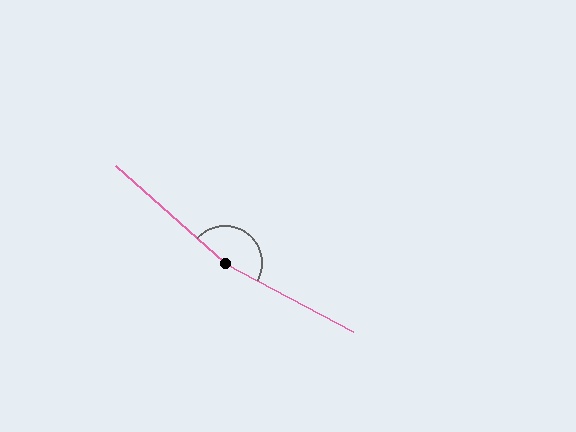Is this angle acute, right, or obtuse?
It is obtuse.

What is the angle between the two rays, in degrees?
Approximately 167 degrees.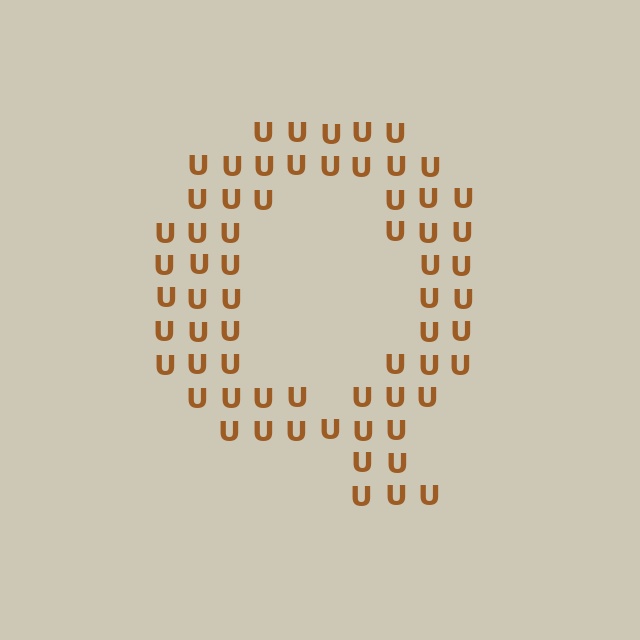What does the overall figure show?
The overall figure shows the letter Q.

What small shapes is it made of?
It is made of small letter U's.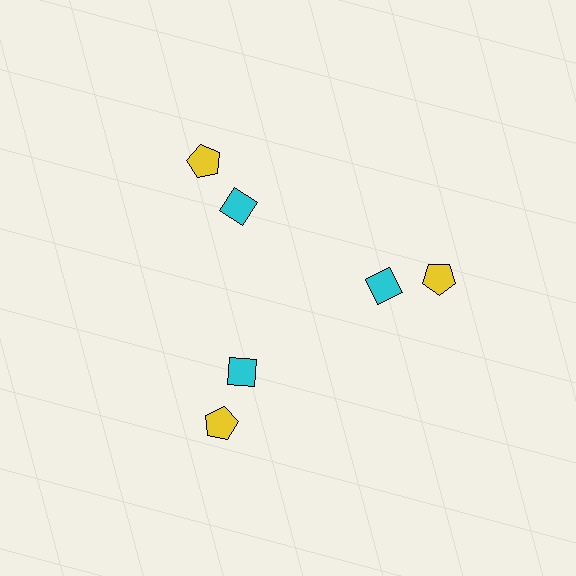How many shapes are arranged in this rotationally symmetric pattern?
There are 6 shapes, arranged in 3 groups of 2.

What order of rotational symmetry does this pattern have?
This pattern has 3-fold rotational symmetry.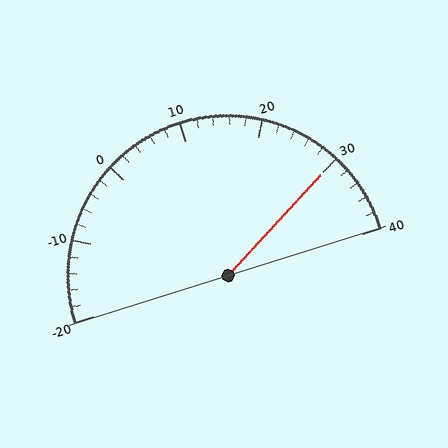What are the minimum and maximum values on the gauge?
The gauge ranges from -20 to 40.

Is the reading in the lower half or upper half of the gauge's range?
The reading is in the upper half of the range (-20 to 40).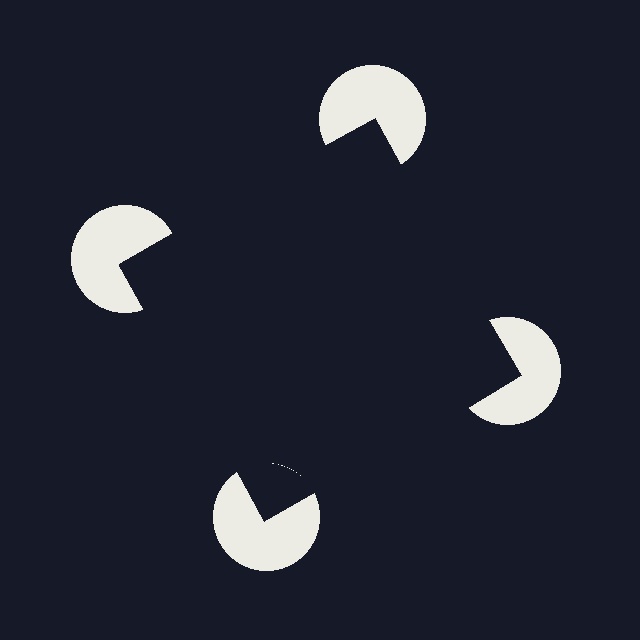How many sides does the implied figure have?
4 sides.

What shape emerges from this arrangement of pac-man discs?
An illusory square — its edges are inferred from the aligned wedge cuts in the pac-man discs, not physically drawn.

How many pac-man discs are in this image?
There are 4 — one at each vertex of the illusory square.